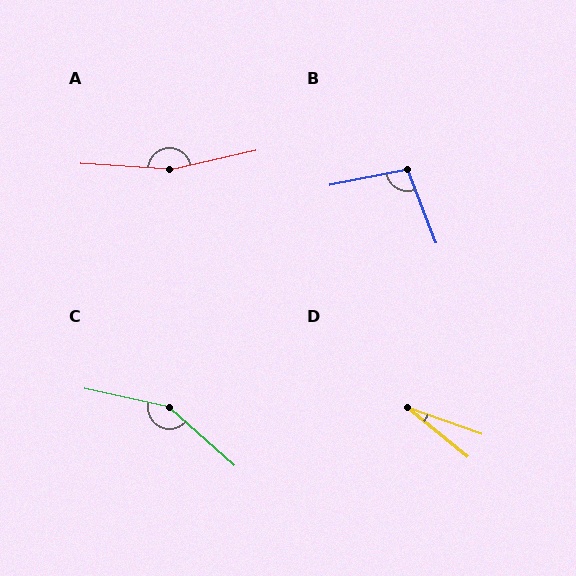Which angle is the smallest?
D, at approximately 20 degrees.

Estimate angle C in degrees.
Approximately 151 degrees.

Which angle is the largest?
A, at approximately 163 degrees.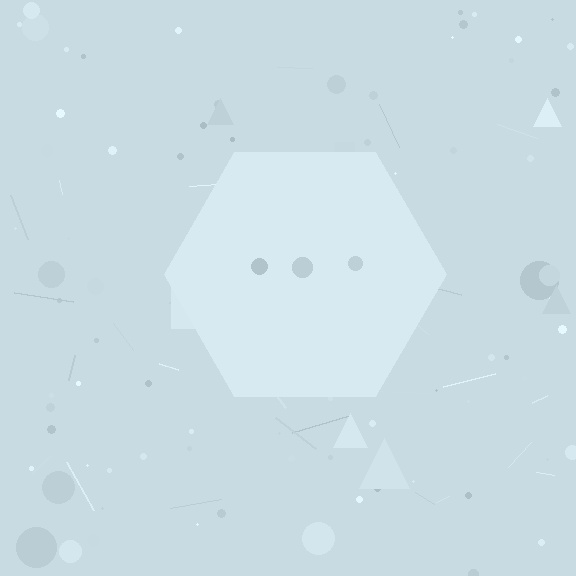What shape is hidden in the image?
A hexagon is hidden in the image.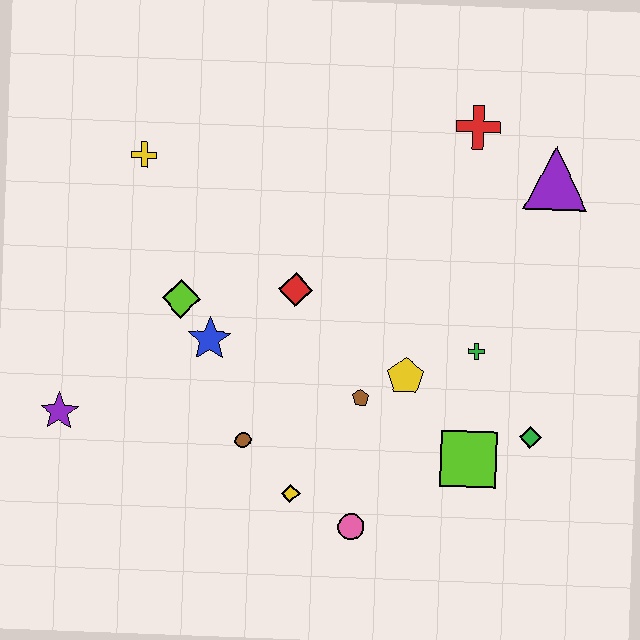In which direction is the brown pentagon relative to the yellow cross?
The brown pentagon is below the yellow cross.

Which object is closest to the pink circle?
The yellow diamond is closest to the pink circle.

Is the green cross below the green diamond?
No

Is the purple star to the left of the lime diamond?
Yes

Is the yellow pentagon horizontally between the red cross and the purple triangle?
No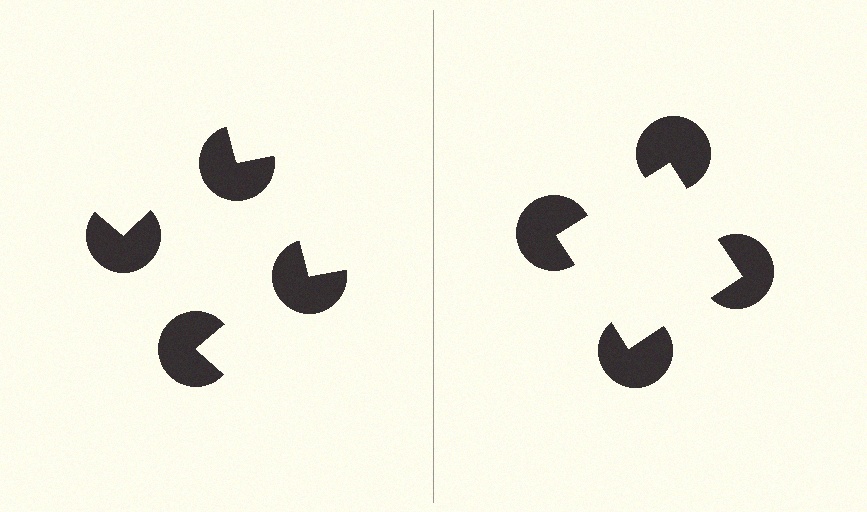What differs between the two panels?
The pac-man discs are positioned identically on both sides; only the wedge orientations differ. On the right they align to a square; on the left they are misaligned.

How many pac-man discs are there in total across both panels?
8 — 4 on each side.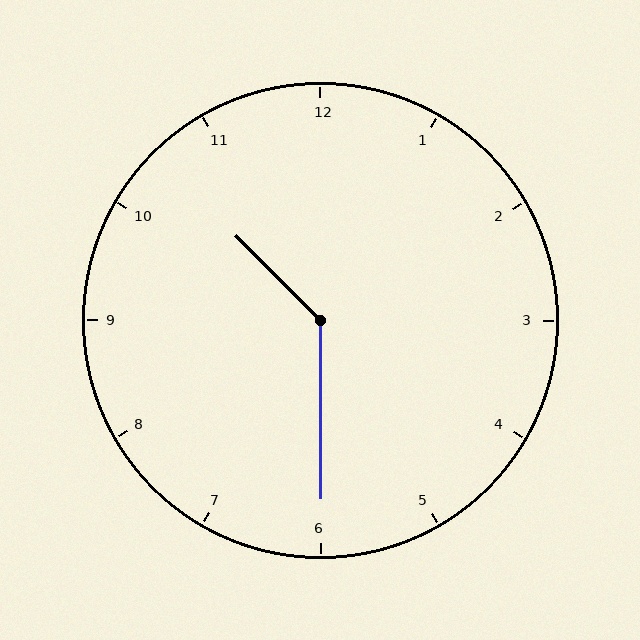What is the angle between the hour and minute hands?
Approximately 135 degrees.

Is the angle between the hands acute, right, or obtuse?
It is obtuse.